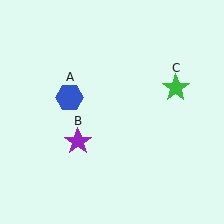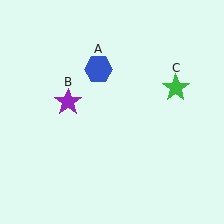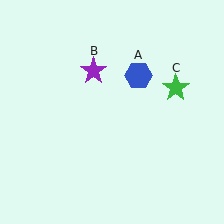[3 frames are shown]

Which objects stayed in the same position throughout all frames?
Green star (object C) remained stationary.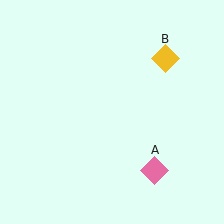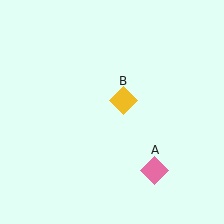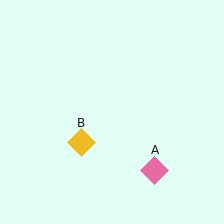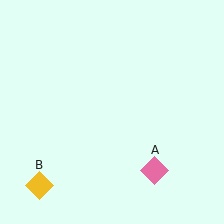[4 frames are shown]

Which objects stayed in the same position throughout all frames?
Pink diamond (object A) remained stationary.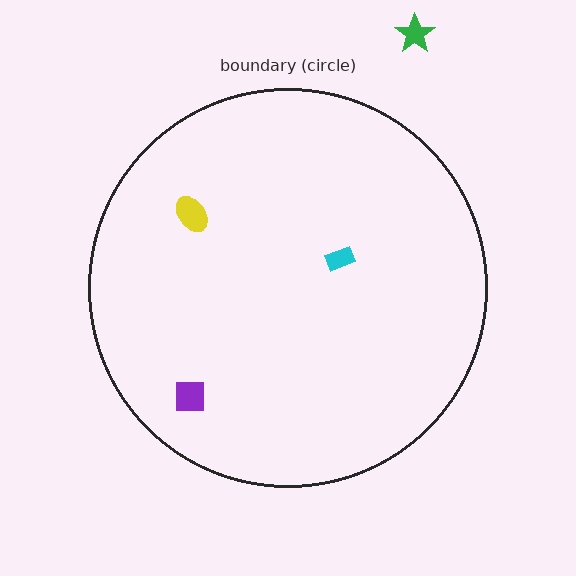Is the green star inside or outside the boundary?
Outside.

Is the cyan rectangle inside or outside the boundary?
Inside.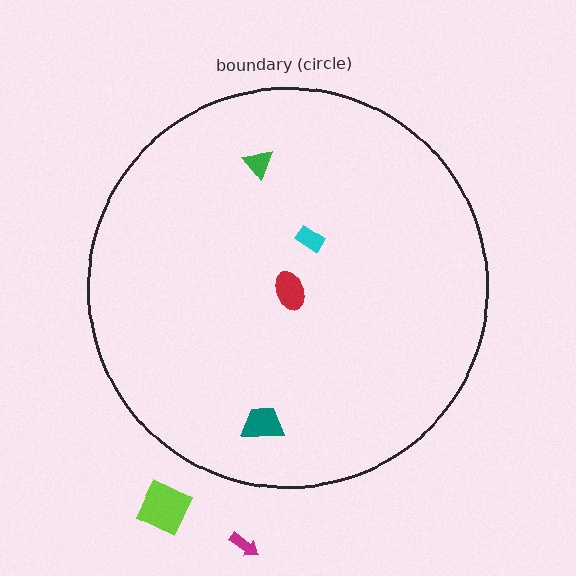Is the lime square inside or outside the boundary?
Outside.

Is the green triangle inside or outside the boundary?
Inside.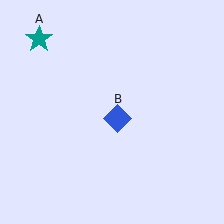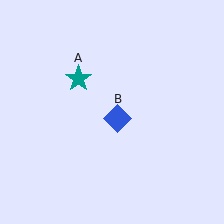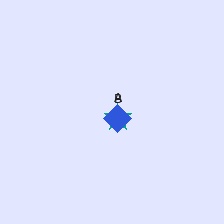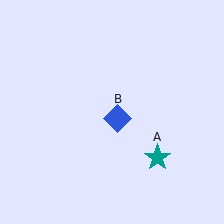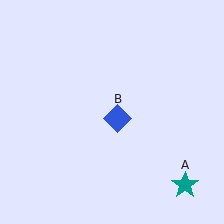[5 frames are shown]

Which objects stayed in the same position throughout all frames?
Blue diamond (object B) remained stationary.